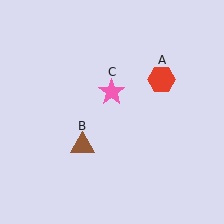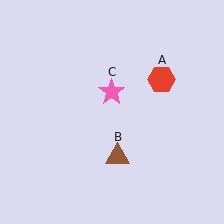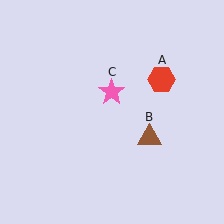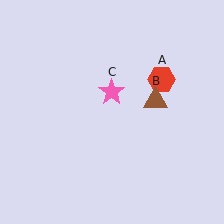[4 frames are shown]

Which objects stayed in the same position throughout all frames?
Red hexagon (object A) and pink star (object C) remained stationary.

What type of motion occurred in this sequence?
The brown triangle (object B) rotated counterclockwise around the center of the scene.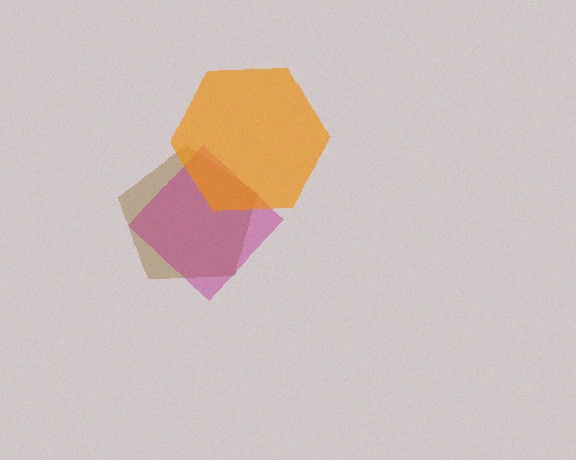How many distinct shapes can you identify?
There are 3 distinct shapes: a brown pentagon, a magenta diamond, an orange hexagon.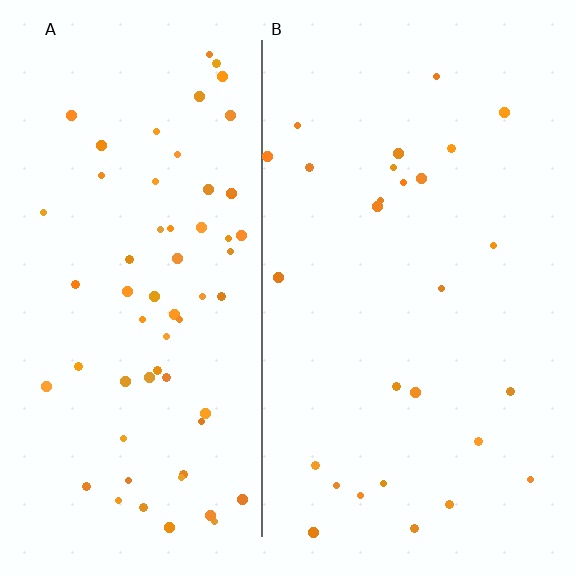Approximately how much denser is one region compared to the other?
Approximately 2.4× — region A over region B.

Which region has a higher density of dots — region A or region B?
A (the left).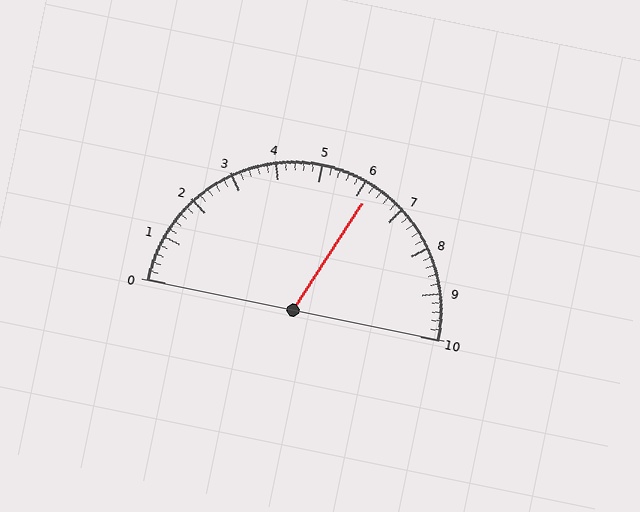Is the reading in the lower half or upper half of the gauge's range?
The reading is in the upper half of the range (0 to 10).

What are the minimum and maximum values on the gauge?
The gauge ranges from 0 to 10.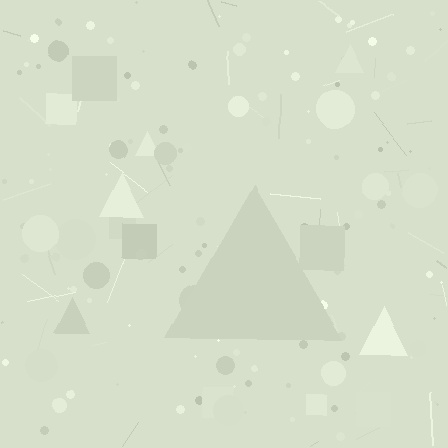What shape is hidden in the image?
A triangle is hidden in the image.